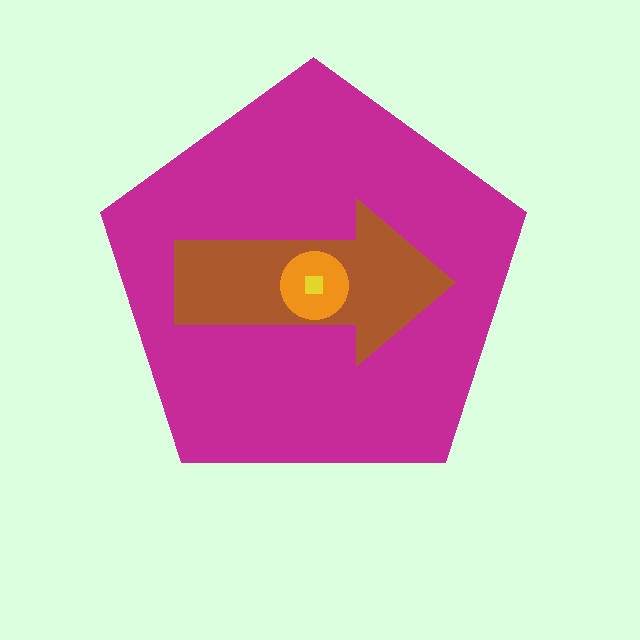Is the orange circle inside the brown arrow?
Yes.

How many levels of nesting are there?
4.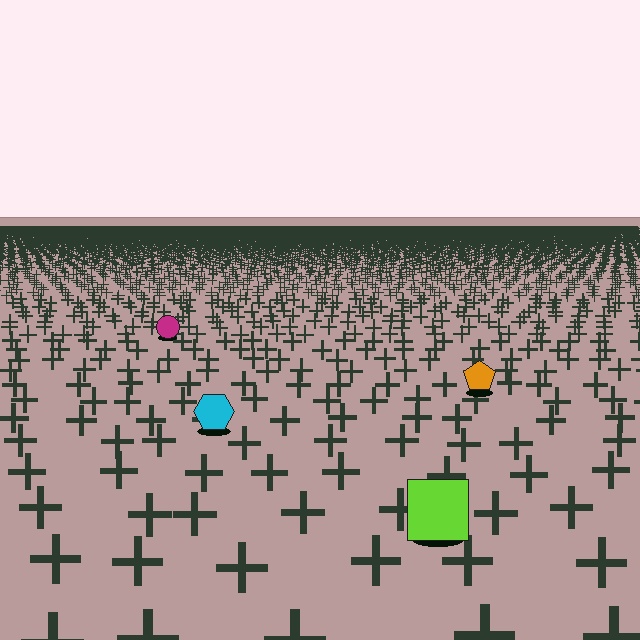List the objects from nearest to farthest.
From nearest to farthest: the lime square, the cyan hexagon, the orange pentagon, the magenta circle.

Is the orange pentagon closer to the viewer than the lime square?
No. The lime square is closer — you can tell from the texture gradient: the ground texture is coarser near it.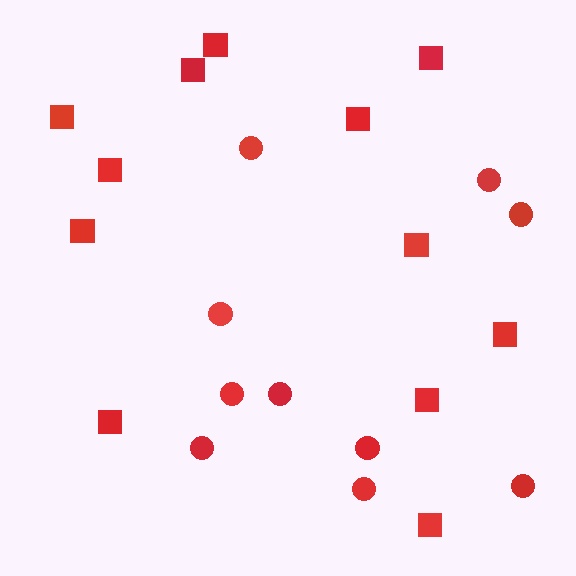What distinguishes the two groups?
There are 2 groups: one group of squares (12) and one group of circles (10).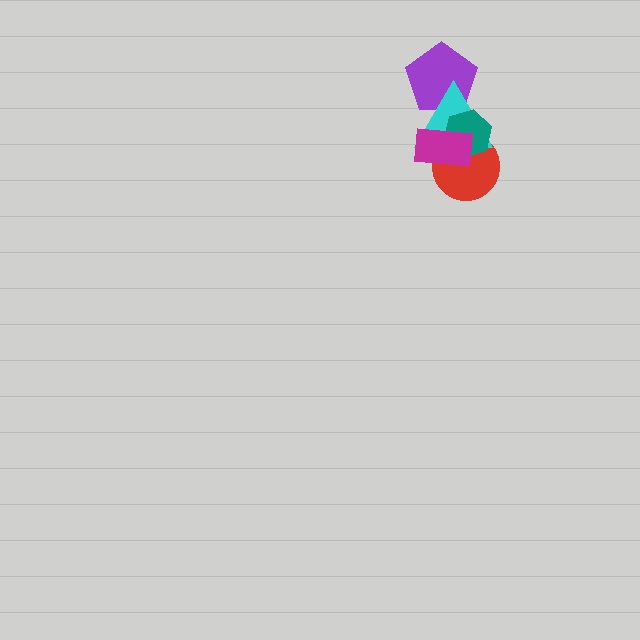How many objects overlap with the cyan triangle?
4 objects overlap with the cyan triangle.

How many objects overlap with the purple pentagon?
1 object overlaps with the purple pentagon.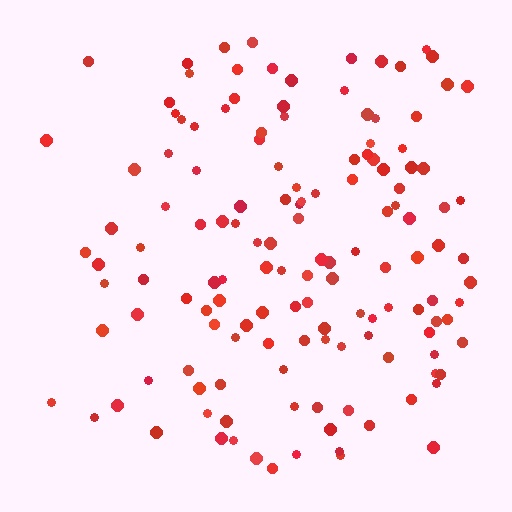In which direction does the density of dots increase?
From left to right, with the right side densest.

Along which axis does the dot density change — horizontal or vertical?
Horizontal.